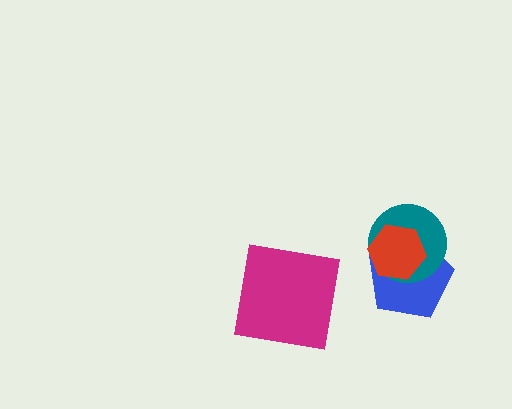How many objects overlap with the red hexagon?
2 objects overlap with the red hexagon.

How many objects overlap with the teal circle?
2 objects overlap with the teal circle.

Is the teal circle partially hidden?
Yes, it is partially covered by another shape.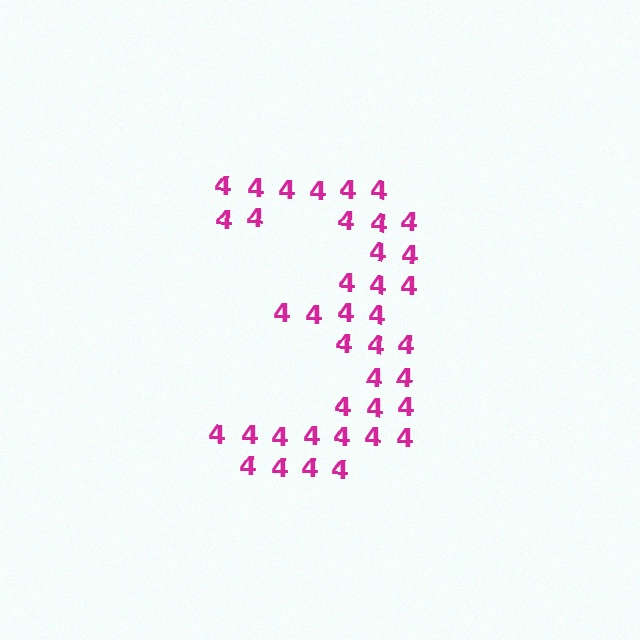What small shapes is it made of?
It is made of small digit 4's.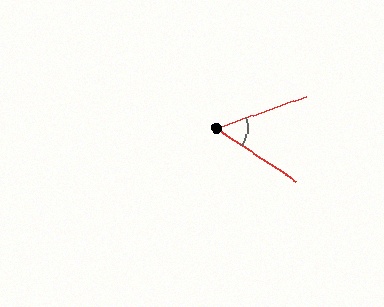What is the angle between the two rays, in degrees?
Approximately 53 degrees.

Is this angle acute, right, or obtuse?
It is acute.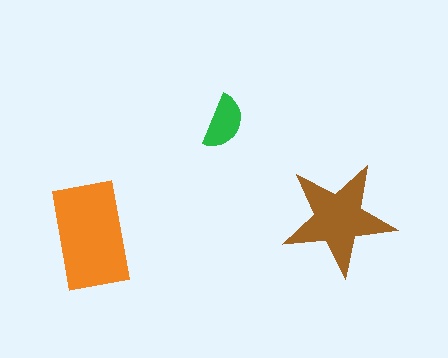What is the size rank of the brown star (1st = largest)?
2nd.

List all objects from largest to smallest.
The orange rectangle, the brown star, the green semicircle.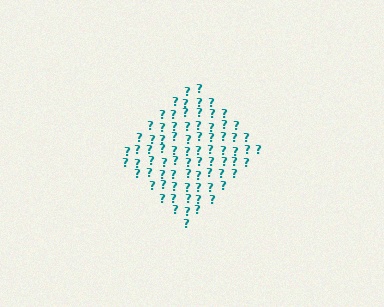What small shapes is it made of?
It is made of small question marks.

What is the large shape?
The large shape is a diamond.